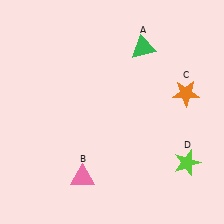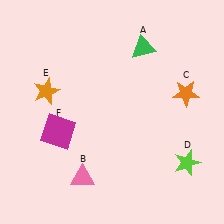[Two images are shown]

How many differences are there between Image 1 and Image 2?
There are 2 differences between the two images.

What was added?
An orange star (E), a magenta square (F) were added in Image 2.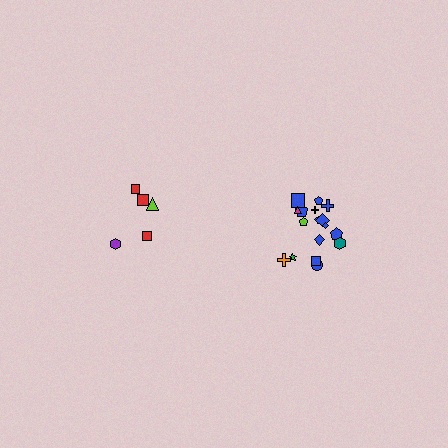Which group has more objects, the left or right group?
The right group.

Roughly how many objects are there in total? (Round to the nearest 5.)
Roughly 25 objects in total.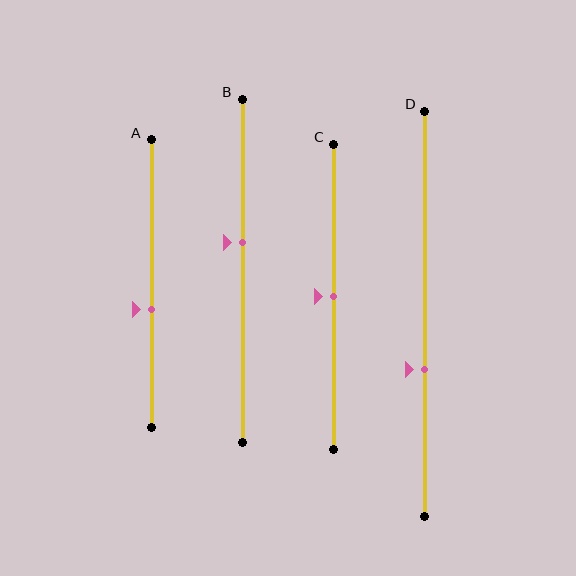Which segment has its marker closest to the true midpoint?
Segment C has its marker closest to the true midpoint.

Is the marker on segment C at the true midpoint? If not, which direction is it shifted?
Yes, the marker on segment C is at the true midpoint.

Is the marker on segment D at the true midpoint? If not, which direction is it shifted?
No, the marker on segment D is shifted downward by about 14% of the segment length.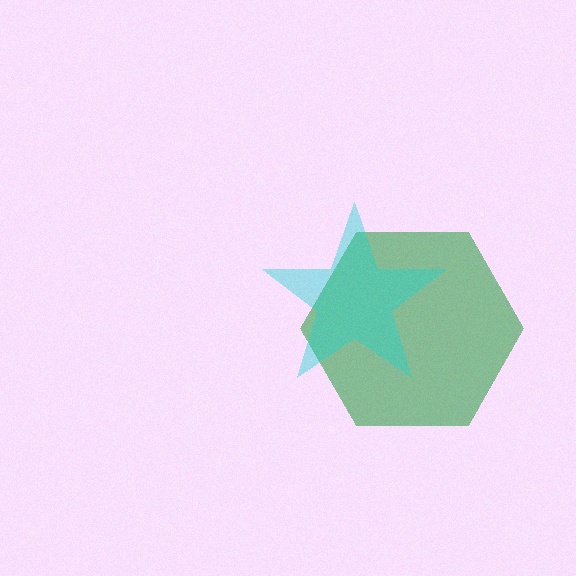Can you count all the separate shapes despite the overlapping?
Yes, there are 2 separate shapes.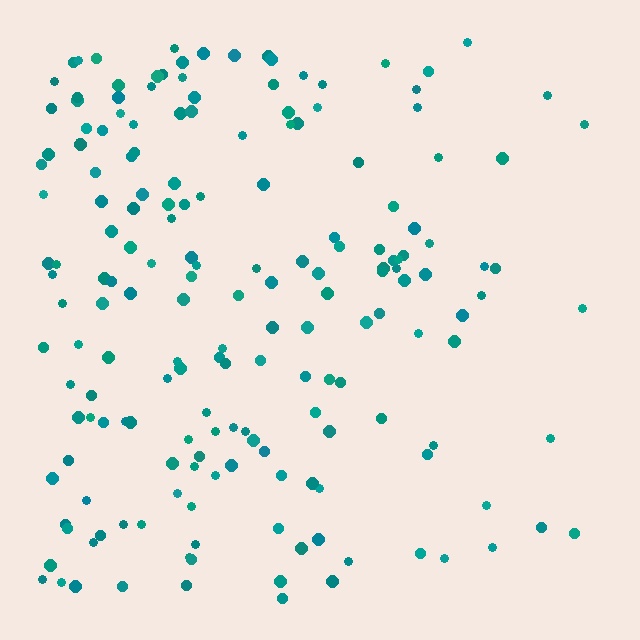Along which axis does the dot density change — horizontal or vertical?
Horizontal.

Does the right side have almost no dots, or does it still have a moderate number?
Still a moderate number, just noticeably fewer than the left.